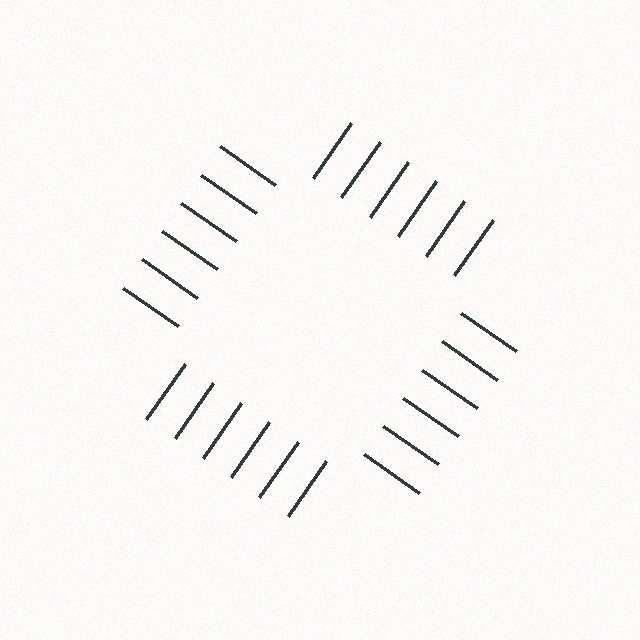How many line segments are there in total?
24 — 6 along each of the 4 edges.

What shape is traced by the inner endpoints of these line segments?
An illusory square — the line segments terminate on its edges but no continuous stroke is drawn.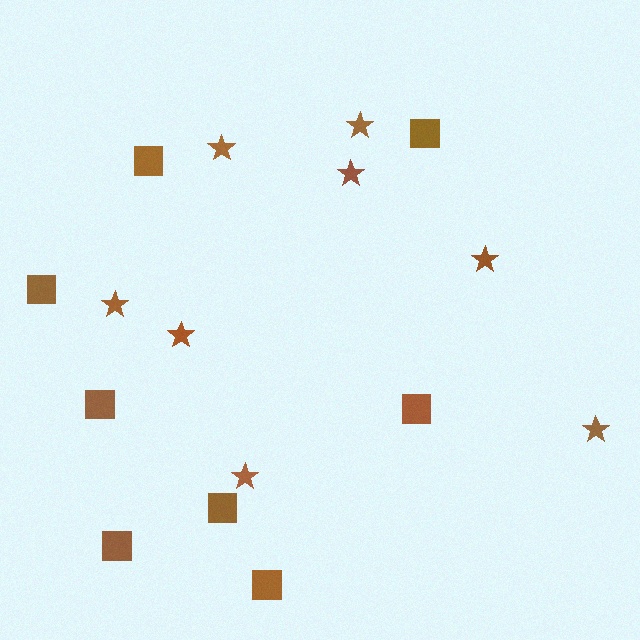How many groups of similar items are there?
There are 2 groups: one group of squares (8) and one group of stars (8).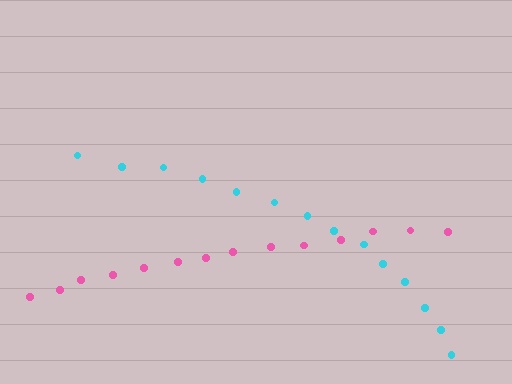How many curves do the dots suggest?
There are 2 distinct paths.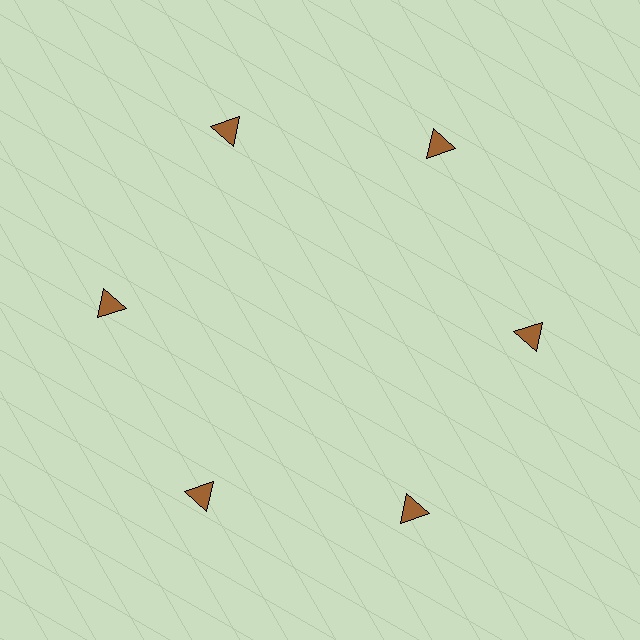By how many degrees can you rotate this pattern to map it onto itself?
The pattern maps onto itself every 60 degrees of rotation.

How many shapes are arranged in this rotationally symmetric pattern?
There are 6 shapes, arranged in 6 groups of 1.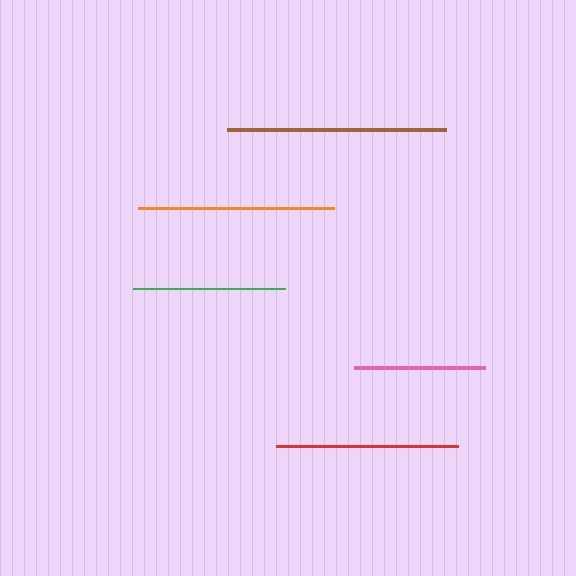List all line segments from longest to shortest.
From longest to shortest: brown, orange, red, green, pink.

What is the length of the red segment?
The red segment is approximately 182 pixels long.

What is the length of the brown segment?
The brown segment is approximately 219 pixels long.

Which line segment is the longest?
The brown line is the longest at approximately 219 pixels.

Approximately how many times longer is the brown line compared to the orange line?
The brown line is approximately 1.1 times the length of the orange line.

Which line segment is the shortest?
The pink line is the shortest at approximately 131 pixels.